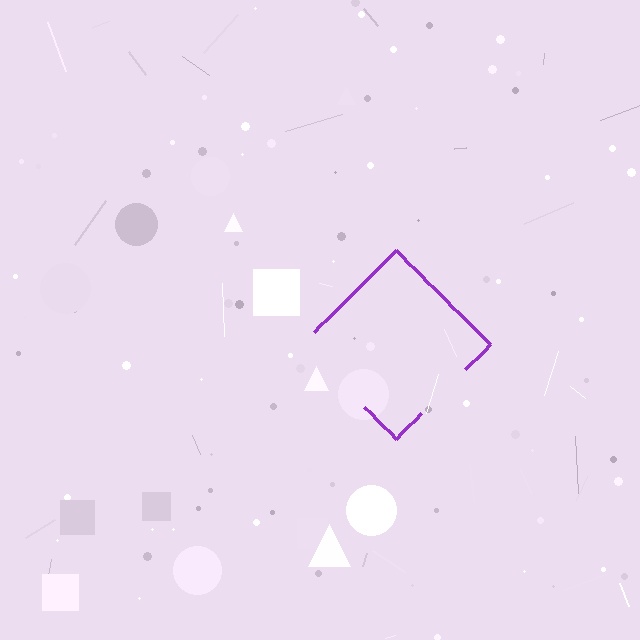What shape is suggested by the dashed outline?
The dashed outline suggests a diamond.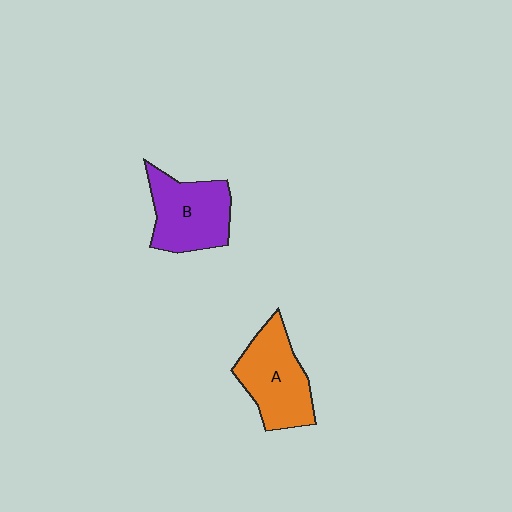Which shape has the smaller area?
Shape B (purple).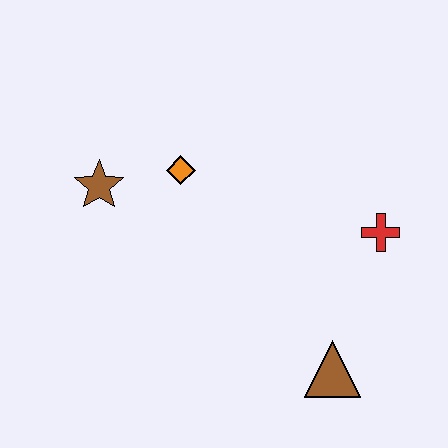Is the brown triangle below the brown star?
Yes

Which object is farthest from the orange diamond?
The brown triangle is farthest from the orange diamond.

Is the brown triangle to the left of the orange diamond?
No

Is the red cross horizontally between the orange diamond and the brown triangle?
No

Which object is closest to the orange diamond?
The brown star is closest to the orange diamond.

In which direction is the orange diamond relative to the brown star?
The orange diamond is to the right of the brown star.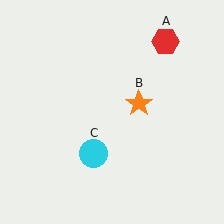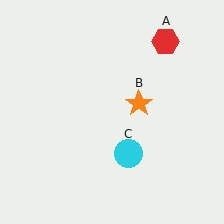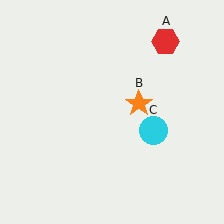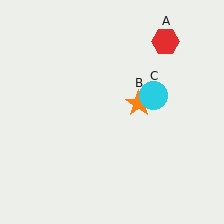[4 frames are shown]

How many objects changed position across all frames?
1 object changed position: cyan circle (object C).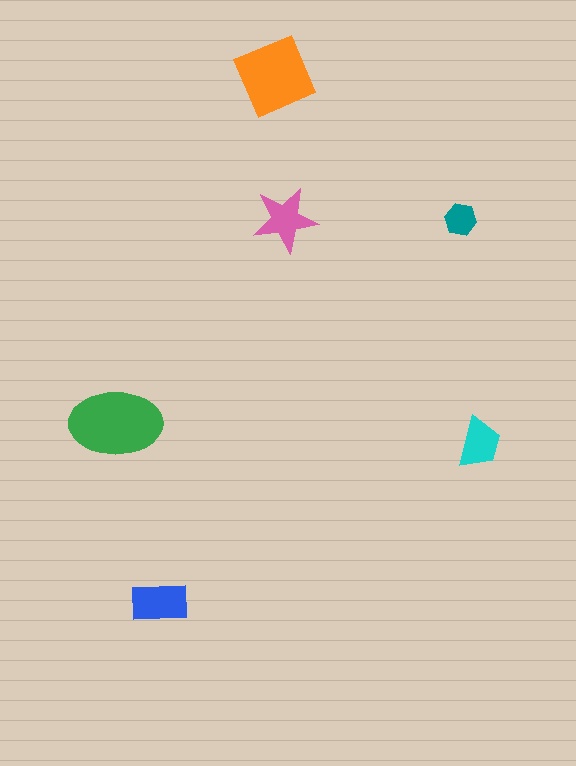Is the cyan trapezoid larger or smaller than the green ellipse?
Smaller.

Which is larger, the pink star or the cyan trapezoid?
The pink star.